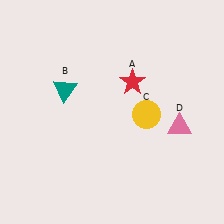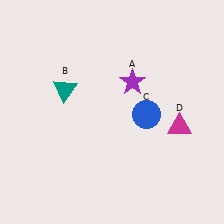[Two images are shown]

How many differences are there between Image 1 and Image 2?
There are 3 differences between the two images.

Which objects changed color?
A changed from red to purple. C changed from yellow to blue. D changed from pink to magenta.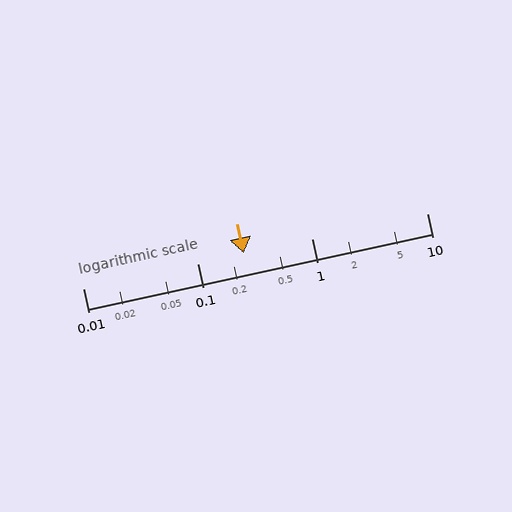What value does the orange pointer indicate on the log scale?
The pointer indicates approximately 0.25.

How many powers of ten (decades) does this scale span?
The scale spans 3 decades, from 0.01 to 10.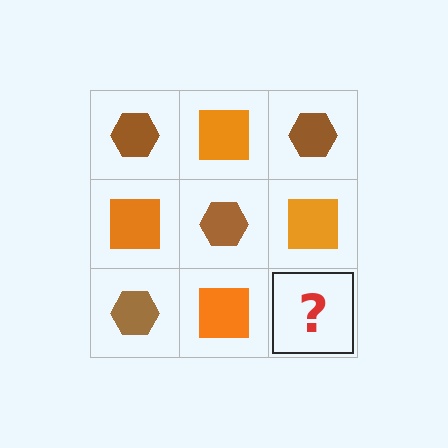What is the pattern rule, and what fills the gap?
The rule is that it alternates brown hexagon and orange square in a checkerboard pattern. The gap should be filled with a brown hexagon.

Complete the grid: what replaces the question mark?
The question mark should be replaced with a brown hexagon.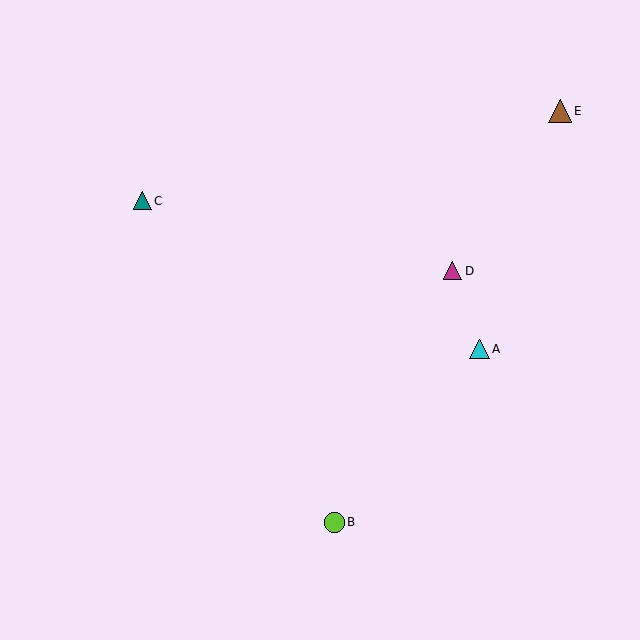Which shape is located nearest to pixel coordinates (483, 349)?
The cyan triangle (labeled A) at (479, 349) is nearest to that location.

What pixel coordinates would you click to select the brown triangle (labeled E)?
Click at (560, 111) to select the brown triangle E.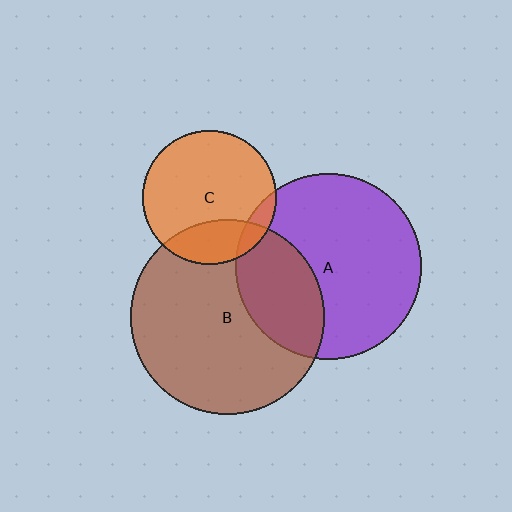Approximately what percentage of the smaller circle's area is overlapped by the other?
Approximately 30%.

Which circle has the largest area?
Circle B (brown).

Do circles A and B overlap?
Yes.